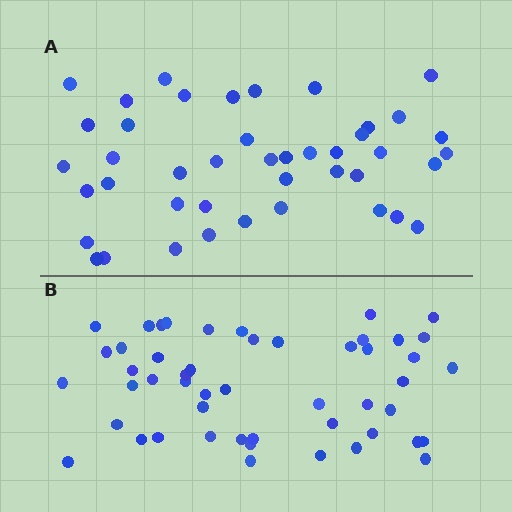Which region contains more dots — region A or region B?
Region B (the bottom region) has more dots.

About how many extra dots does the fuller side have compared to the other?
Region B has roughly 8 or so more dots than region A.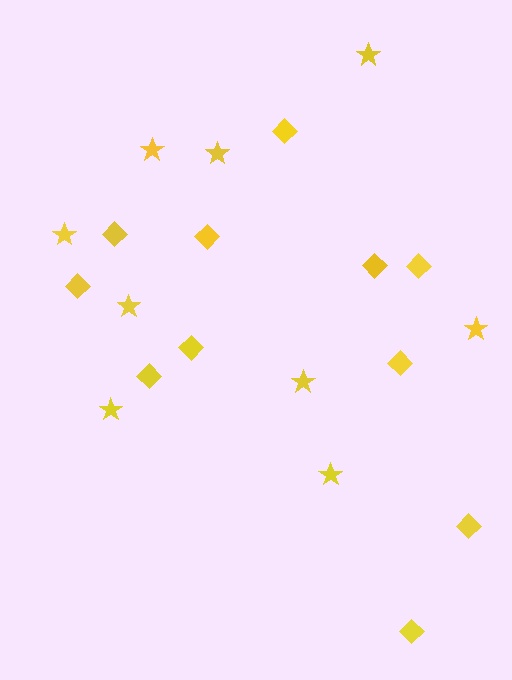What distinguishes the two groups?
There are 2 groups: one group of stars (9) and one group of diamonds (11).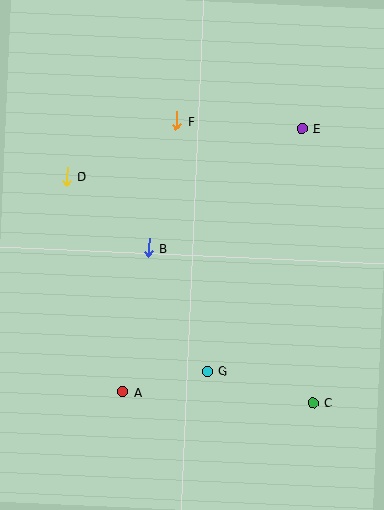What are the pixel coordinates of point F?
Point F is at (177, 121).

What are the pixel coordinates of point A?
Point A is at (123, 392).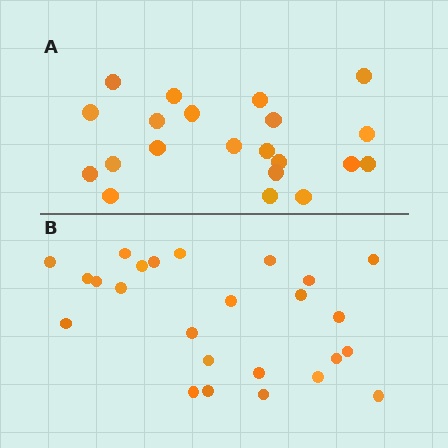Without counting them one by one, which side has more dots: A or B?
Region B (the bottom region) has more dots.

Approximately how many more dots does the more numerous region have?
Region B has about 4 more dots than region A.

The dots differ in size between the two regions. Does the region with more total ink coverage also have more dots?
No. Region A has more total ink coverage because its dots are larger, but region B actually contains more individual dots. Total area can be misleading — the number of items is what matters here.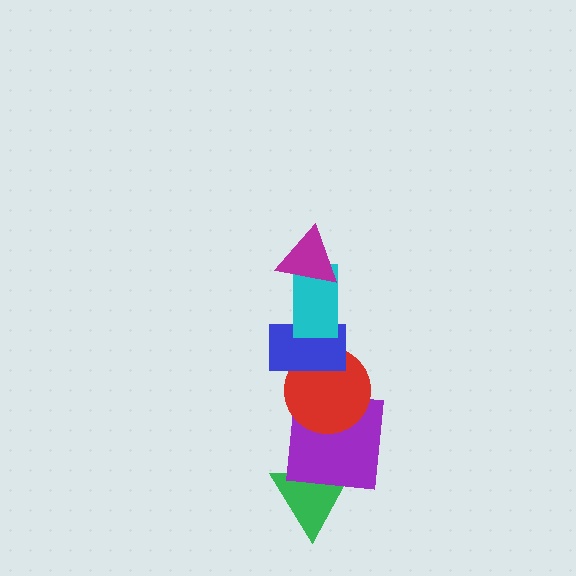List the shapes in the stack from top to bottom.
From top to bottom: the magenta triangle, the cyan rectangle, the blue rectangle, the red circle, the purple square, the green triangle.